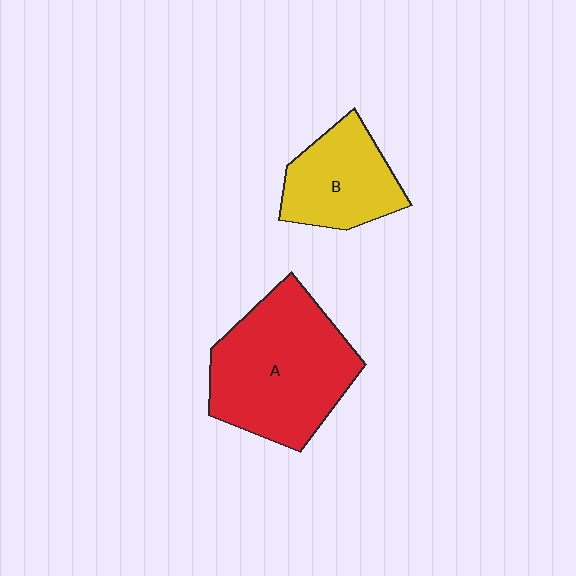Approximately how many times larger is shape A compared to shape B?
Approximately 1.8 times.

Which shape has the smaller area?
Shape B (yellow).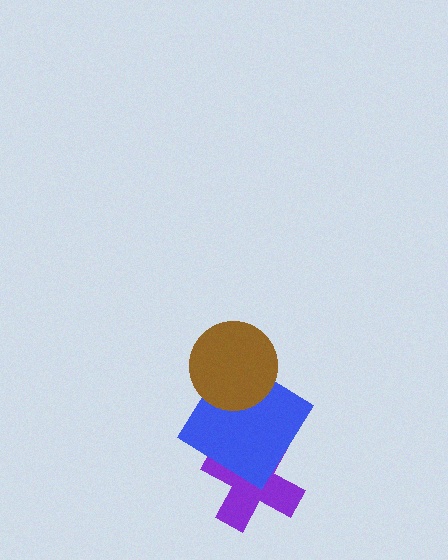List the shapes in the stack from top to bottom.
From top to bottom: the brown circle, the blue diamond, the purple cross.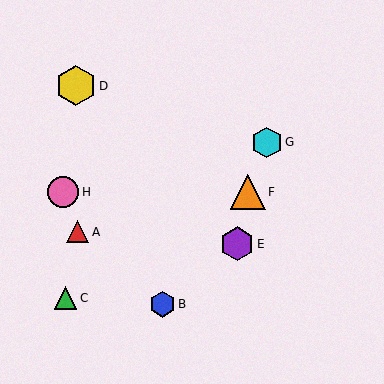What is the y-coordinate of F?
Object F is at y≈192.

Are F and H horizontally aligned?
Yes, both are at y≈192.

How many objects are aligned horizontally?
2 objects (F, H) are aligned horizontally.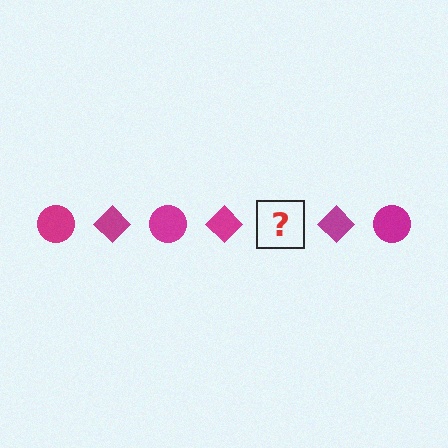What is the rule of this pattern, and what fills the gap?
The rule is that the pattern cycles through circle, diamond shapes in magenta. The gap should be filled with a magenta circle.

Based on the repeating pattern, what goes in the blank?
The blank should be a magenta circle.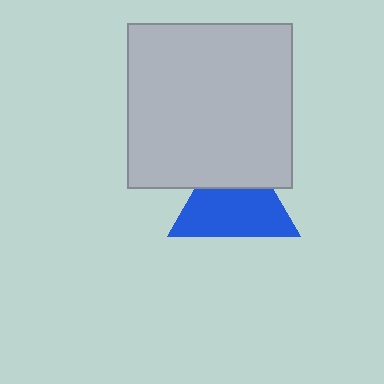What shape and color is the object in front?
The object in front is a light gray square.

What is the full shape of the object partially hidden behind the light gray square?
The partially hidden object is a blue triangle.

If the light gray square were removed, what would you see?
You would see the complete blue triangle.